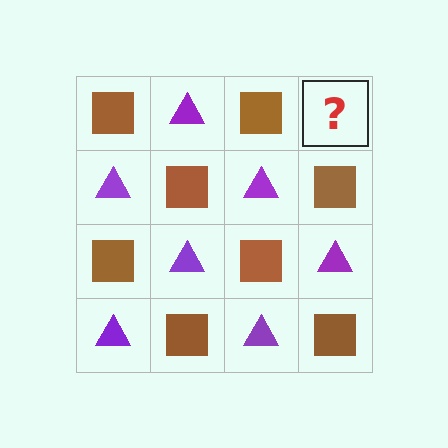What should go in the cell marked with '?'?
The missing cell should contain a purple triangle.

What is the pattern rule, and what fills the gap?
The rule is that it alternates brown square and purple triangle in a checkerboard pattern. The gap should be filled with a purple triangle.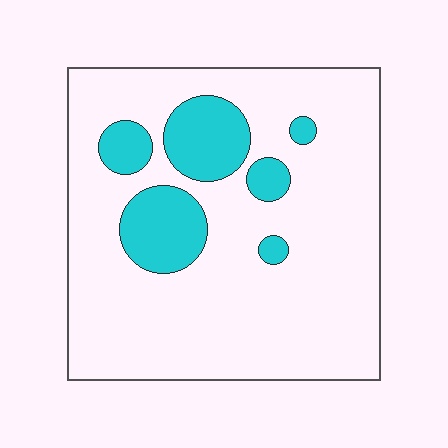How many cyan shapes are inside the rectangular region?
6.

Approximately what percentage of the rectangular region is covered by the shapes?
Approximately 20%.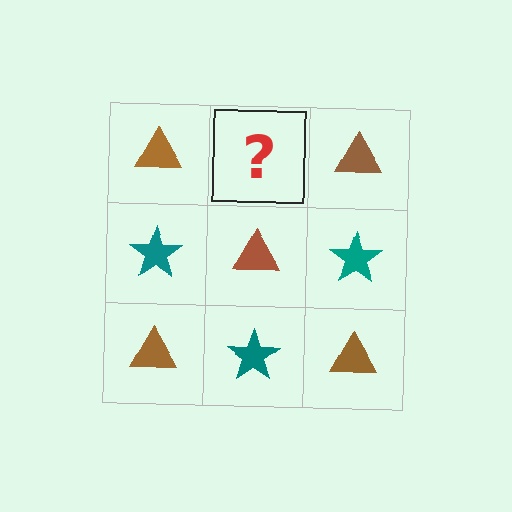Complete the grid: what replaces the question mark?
The question mark should be replaced with a teal star.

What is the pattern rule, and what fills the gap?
The rule is that it alternates brown triangle and teal star in a checkerboard pattern. The gap should be filled with a teal star.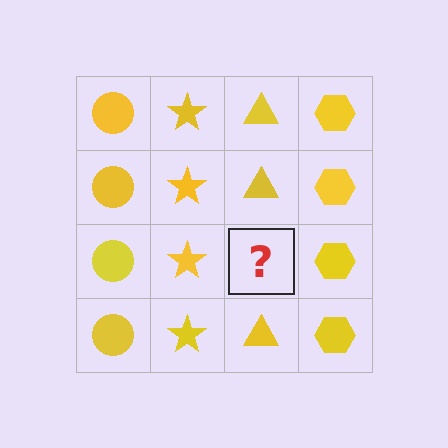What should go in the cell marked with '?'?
The missing cell should contain a yellow triangle.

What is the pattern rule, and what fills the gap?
The rule is that each column has a consistent shape. The gap should be filled with a yellow triangle.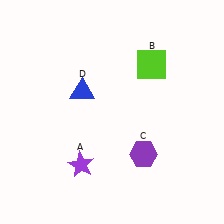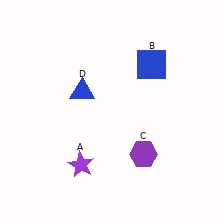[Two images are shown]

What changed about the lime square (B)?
In Image 1, B is lime. In Image 2, it changed to blue.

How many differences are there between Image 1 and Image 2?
There is 1 difference between the two images.